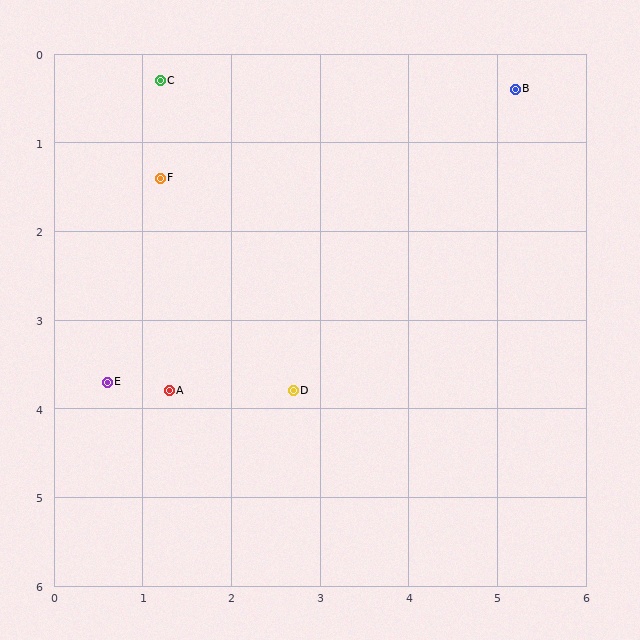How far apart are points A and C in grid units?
Points A and C are about 3.5 grid units apart.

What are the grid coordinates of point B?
Point B is at approximately (5.2, 0.4).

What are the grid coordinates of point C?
Point C is at approximately (1.2, 0.3).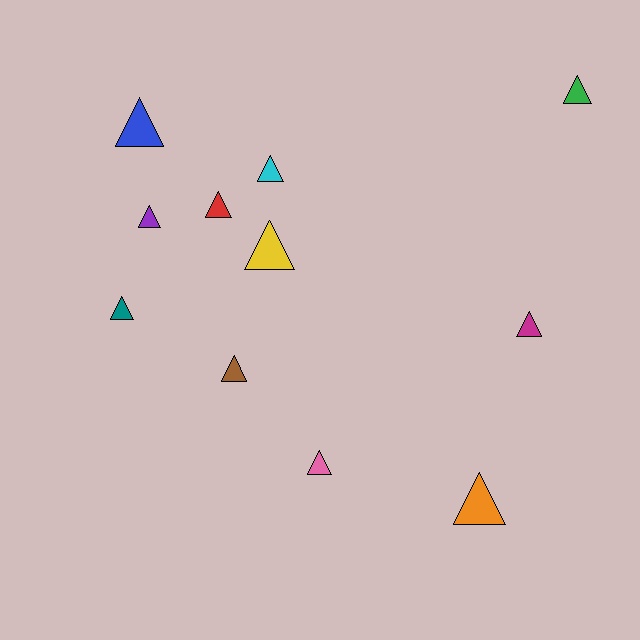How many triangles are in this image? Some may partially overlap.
There are 11 triangles.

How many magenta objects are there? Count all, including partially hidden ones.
There is 1 magenta object.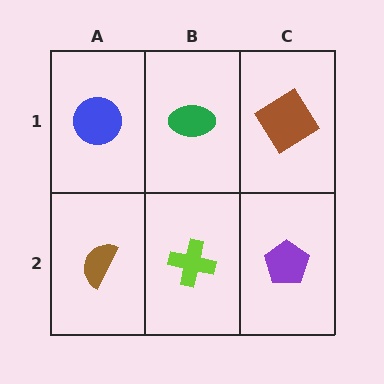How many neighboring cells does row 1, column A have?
2.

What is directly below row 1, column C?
A purple pentagon.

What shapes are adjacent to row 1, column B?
A lime cross (row 2, column B), a blue circle (row 1, column A), a brown diamond (row 1, column C).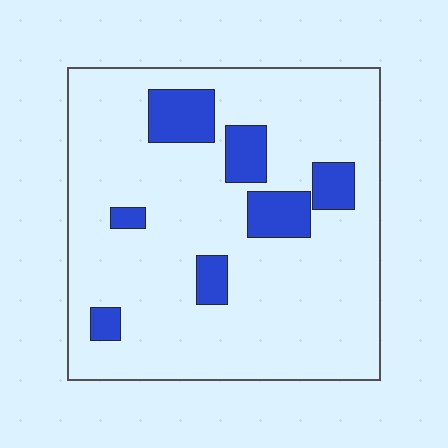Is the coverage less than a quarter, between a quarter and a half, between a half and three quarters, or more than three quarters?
Less than a quarter.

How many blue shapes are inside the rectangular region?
7.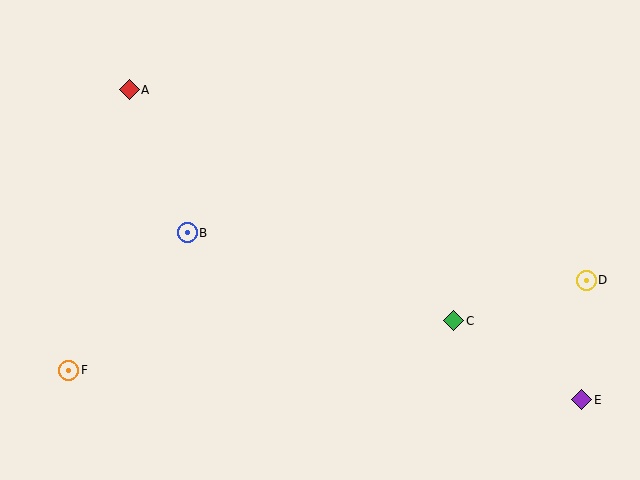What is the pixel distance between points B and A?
The distance between B and A is 154 pixels.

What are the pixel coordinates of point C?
Point C is at (454, 321).